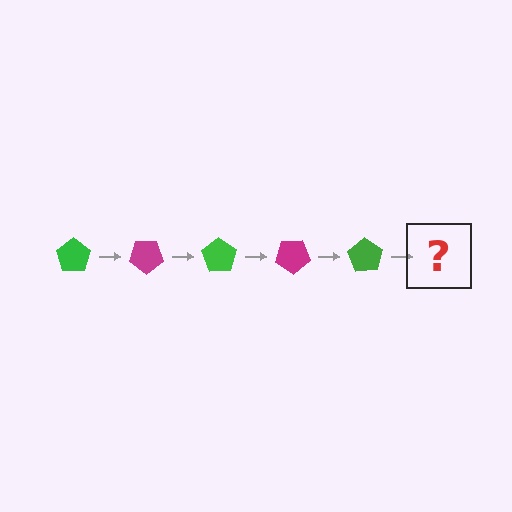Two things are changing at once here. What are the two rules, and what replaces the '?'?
The two rules are that it rotates 35 degrees each step and the color cycles through green and magenta. The '?' should be a magenta pentagon, rotated 175 degrees from the start.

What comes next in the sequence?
The next element should be a magenta pentagon, rotated 175 degrees from the start.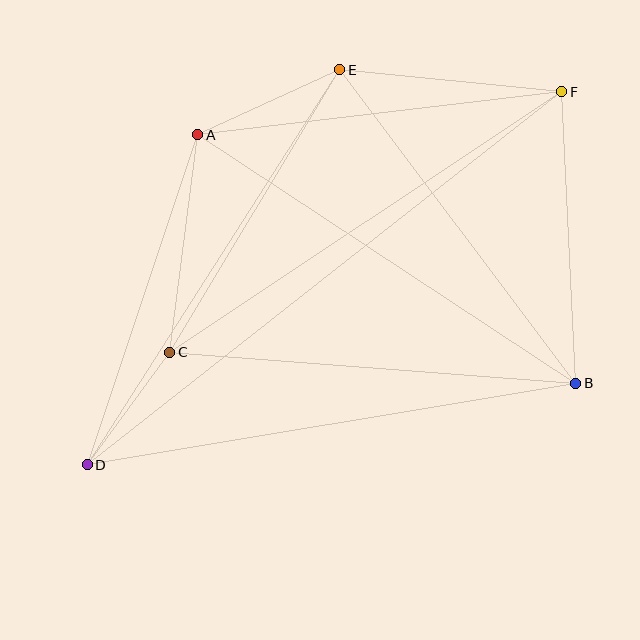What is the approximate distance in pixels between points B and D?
The distance between B and D is approximately 495 pixels.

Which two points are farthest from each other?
Points D and F are farthest from each other.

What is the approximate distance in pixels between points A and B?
The distance between A and B is approximately 453 pixels.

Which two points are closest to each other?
Points C and D are closest to each other.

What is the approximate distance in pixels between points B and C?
The distance between B and C is approximately 407 pixels.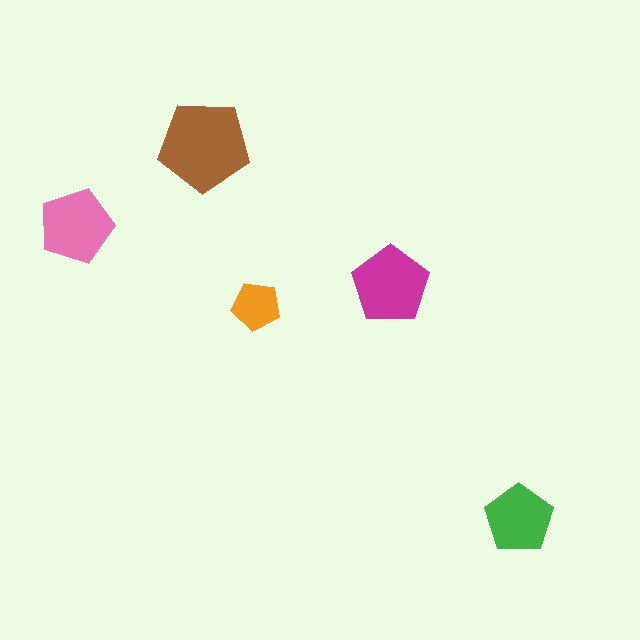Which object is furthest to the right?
The green pentagon is rightmost.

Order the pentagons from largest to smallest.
the brown one, the magenta one, the pink one, the green one, the orange one.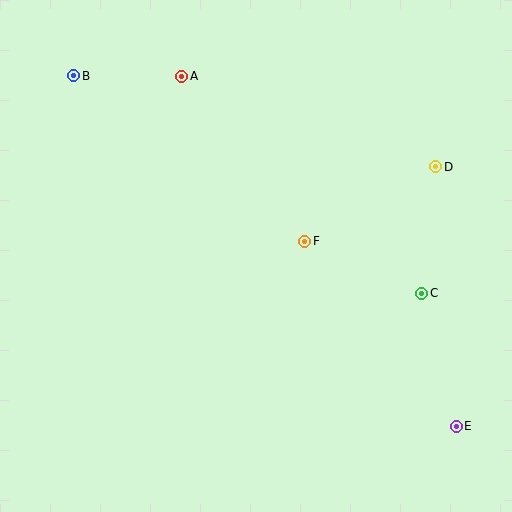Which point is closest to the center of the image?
Point F at (305, 241) is closest to the center.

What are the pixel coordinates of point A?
Point A is at (182, 76).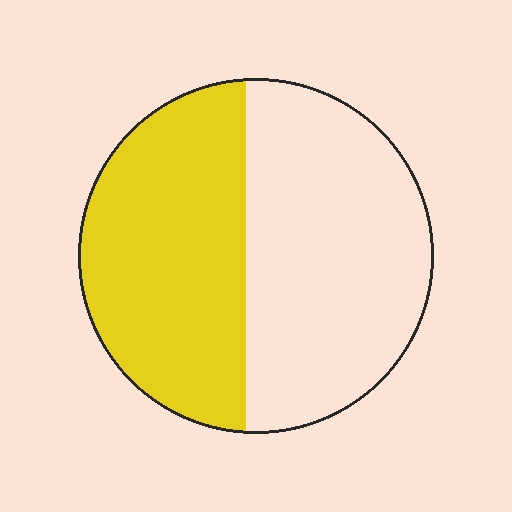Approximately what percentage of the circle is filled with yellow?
Approximately 45%.